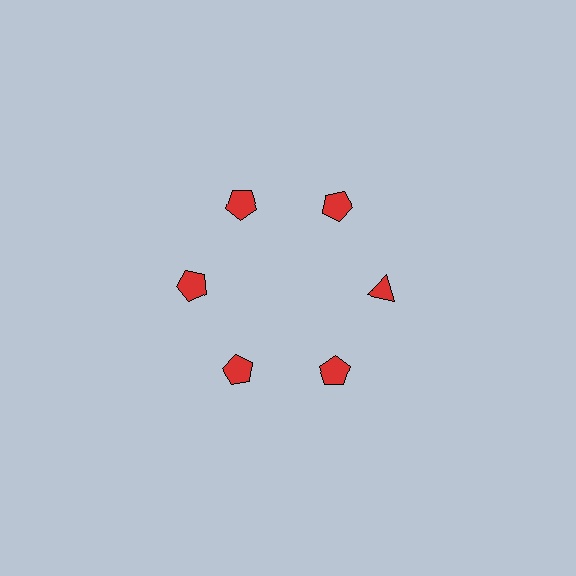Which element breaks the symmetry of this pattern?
The red triangle at roughly the 3 o'clock position breaks the symmetry. All other shapes are red pentagons.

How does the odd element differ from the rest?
It has a different shape: triangle instead of pentagon.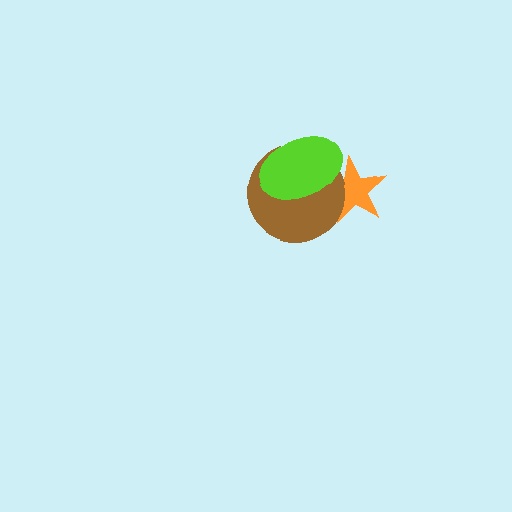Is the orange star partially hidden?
Yes, it is partially covered by another shape.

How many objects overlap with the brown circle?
2 objects overlap with the brown circle.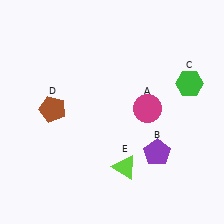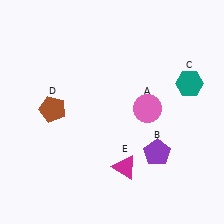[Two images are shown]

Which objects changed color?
A changed from magenta to pink. C changed from green to teal. E changed from lime to magenta.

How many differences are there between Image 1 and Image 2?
There are 3 differences between the two images.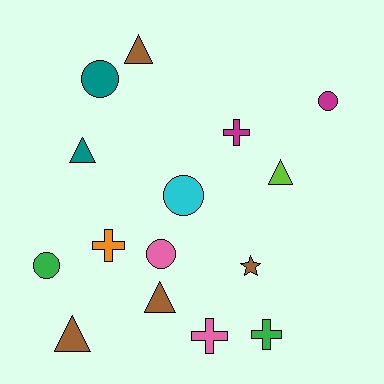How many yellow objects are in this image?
There are no yellow objects.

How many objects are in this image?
There are 15 objects.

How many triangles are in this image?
There are 5 triangles.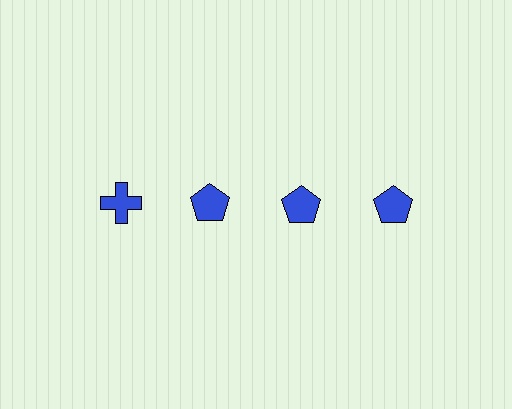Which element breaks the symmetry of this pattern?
The blue cross in the top row, leftmost column breaks the symmetry. All other shapes are blue pentagons.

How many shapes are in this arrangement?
There are 4 shapes arranged in a grid pattern.